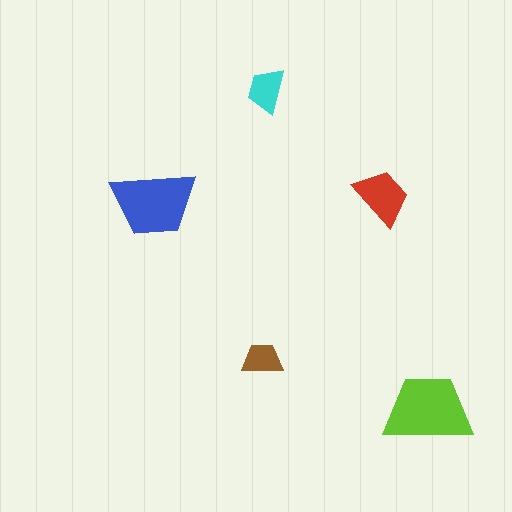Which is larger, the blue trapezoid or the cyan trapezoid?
The blue one.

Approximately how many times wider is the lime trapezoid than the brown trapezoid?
About 2 times wider.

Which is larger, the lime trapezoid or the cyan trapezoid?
The lime one.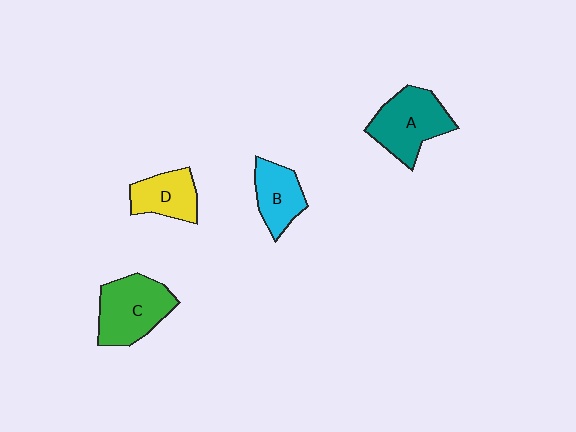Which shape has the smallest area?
Shape B (cyan).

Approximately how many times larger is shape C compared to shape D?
Approximately 1.5 times.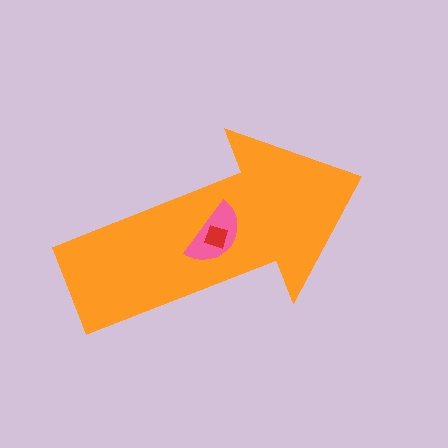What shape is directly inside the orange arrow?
The pink semicircle.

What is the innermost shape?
The red diamond.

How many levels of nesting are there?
3.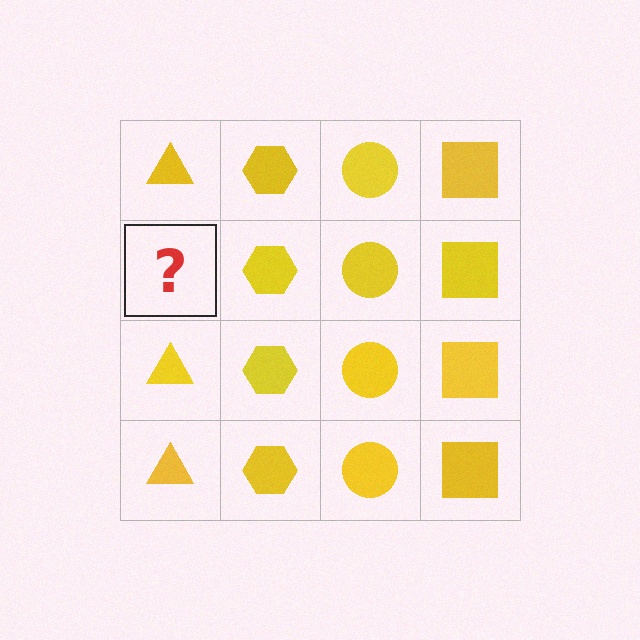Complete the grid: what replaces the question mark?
The question mark should be replaced with a yellow triangle.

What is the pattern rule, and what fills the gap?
The rule is that each column has a consistent shape. The gap should be filled with a yellow triangle.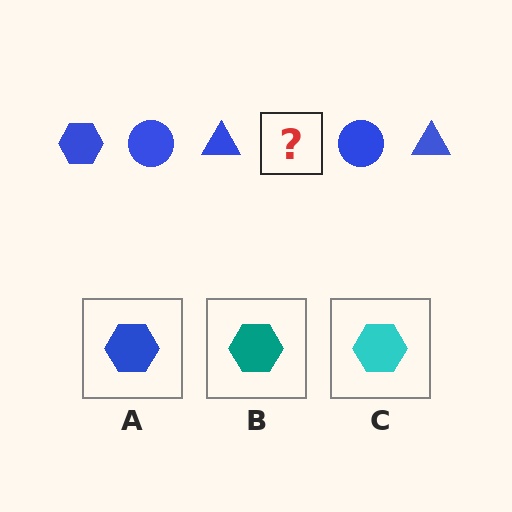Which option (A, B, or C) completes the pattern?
A.